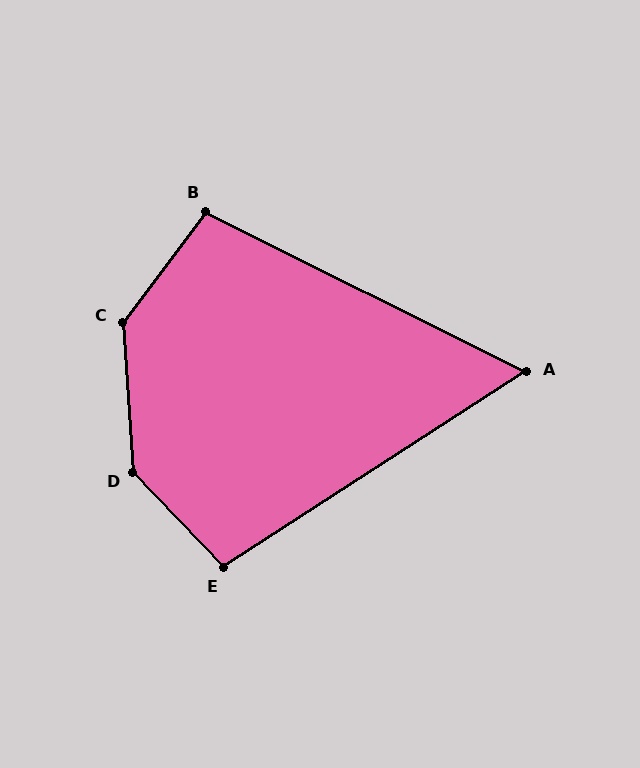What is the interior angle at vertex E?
Approximately 101 degrees (obtuse).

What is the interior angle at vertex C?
Approximately 139 degrees (obtuse).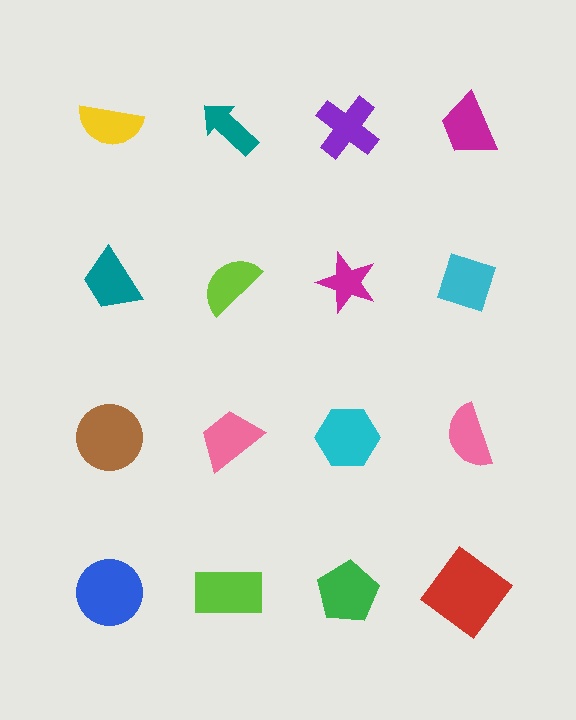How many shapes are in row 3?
4 shapes.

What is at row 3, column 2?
A pink trapezoid.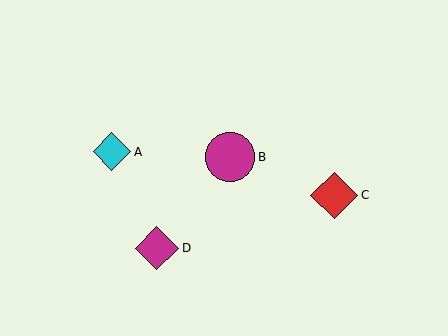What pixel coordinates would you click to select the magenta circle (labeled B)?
Click at (230, 157) to select the magenta circle B.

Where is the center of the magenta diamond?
The center of the magenta diamond is at (157, 248).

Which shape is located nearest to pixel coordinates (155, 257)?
The magenta diamond (labeled D) at (157, 248) is nearest to that location.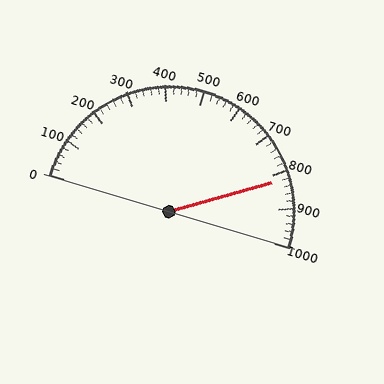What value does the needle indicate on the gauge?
The needle indicates approximately 820.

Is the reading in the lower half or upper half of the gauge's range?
The reading is in the upper half of the range (0 to 1000).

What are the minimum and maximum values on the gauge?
The gauge ranges from 0 to 1000.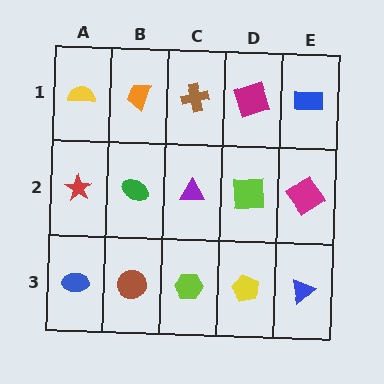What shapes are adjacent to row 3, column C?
A purple triangle (row 2, column C), a brown circle (row 3, column B), a yellow pentagon (row 3, column D).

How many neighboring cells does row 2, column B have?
4.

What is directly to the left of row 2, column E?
A lime square.